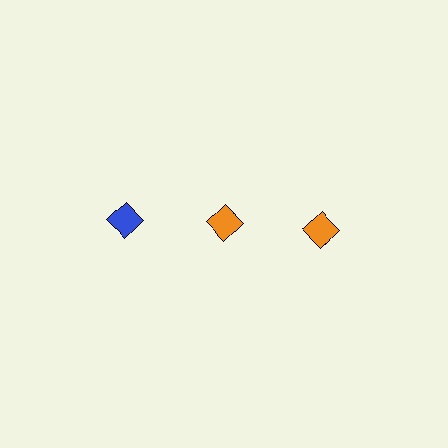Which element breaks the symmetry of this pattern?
The blue diamond in the top row, leftmost column breaks the symmetry. All other shapes are orange diamonds.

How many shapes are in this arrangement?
There are 3 shapes arranged in a grid pattern.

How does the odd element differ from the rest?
It has a different color: blue instead of orange.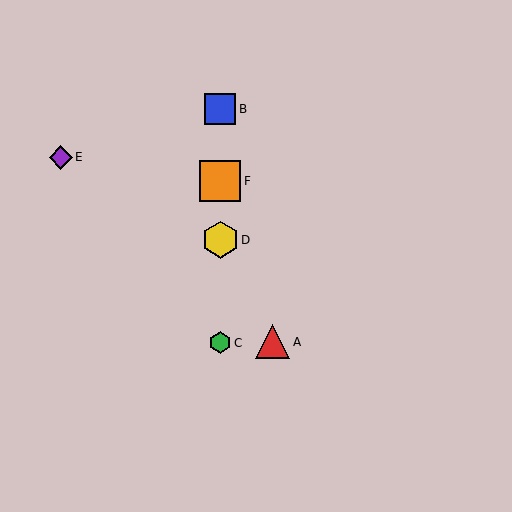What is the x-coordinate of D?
Object D is at x≈220.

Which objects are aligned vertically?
Objects B, C, D, F are aligned vertically.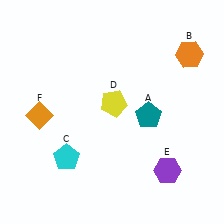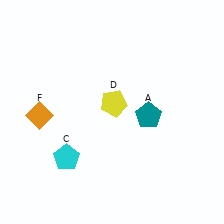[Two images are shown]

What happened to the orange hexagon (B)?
The orange hexagon (B) was removed in Image 2. It was in the top-right area of Image 1.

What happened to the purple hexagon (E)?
The purple hexagon (E) was removed in Image 2. It was in the bottom-right area of Image 1.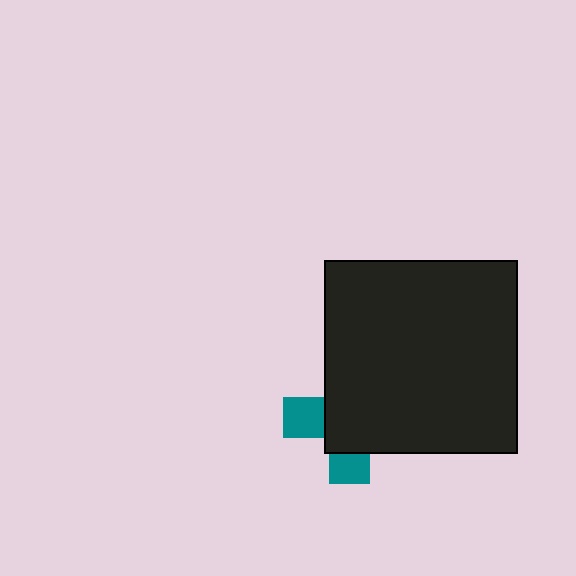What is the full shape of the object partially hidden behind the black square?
The partially hidden object is a teal cross.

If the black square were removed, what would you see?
You would see the complete teal cross.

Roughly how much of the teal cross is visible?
A small part of it is visible (roughly 31%).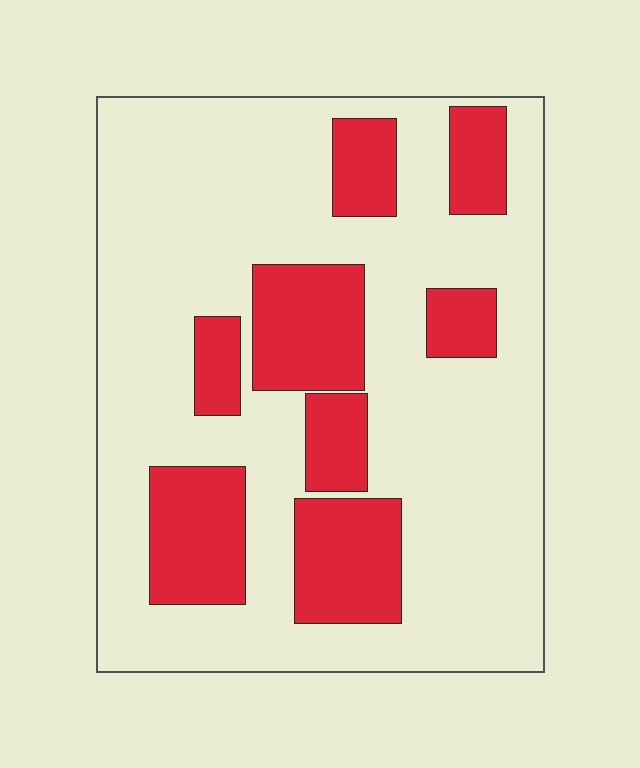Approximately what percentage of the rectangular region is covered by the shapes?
Approximately 25%.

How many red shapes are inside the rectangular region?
8.